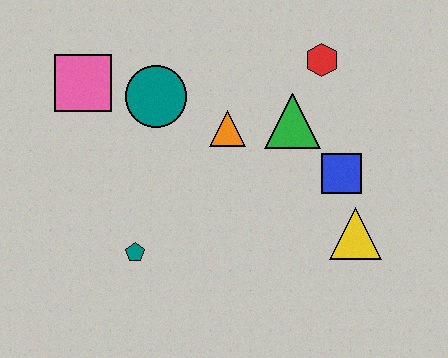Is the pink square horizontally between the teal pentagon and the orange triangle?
No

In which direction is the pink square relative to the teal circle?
The pink square is to the left of the teal circle.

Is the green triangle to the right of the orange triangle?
Yes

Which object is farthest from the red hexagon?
The teal pentagon is farthest from the red hexagon.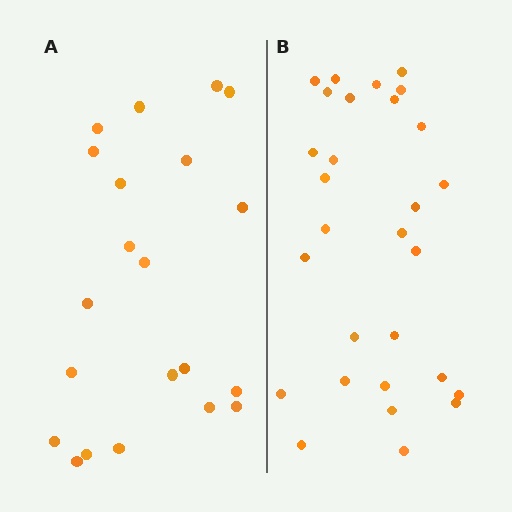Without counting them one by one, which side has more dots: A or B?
Region B (the right region) has more dots.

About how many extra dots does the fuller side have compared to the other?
Region B has roughly 8 or so more dots than region A.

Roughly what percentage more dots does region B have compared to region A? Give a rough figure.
About 40% more.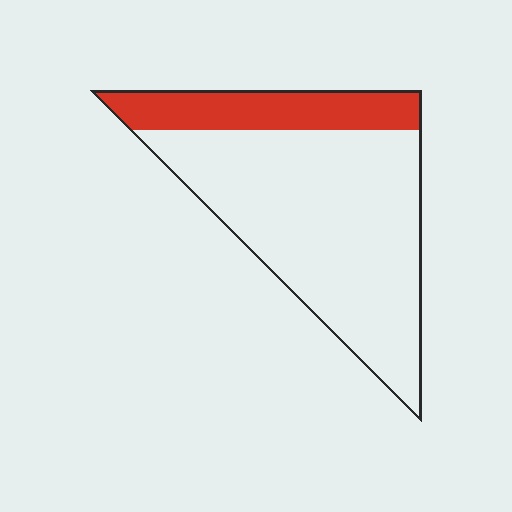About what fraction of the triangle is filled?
About one quarter (1/4).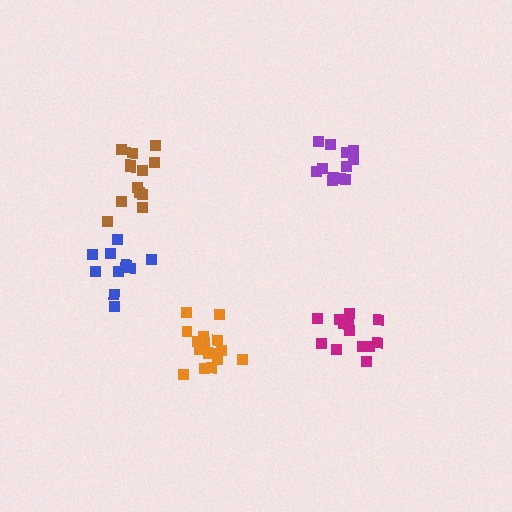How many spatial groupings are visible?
There are 5 spatial groupings.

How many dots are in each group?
Group 1: 13 dots, Group 2: 13 dots, Group 3: 17 dots, Group 4: 11 dots, Group 5: 12 dots (66 total).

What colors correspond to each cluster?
The clusters are colored: magenta, brown, orange, blue, purple.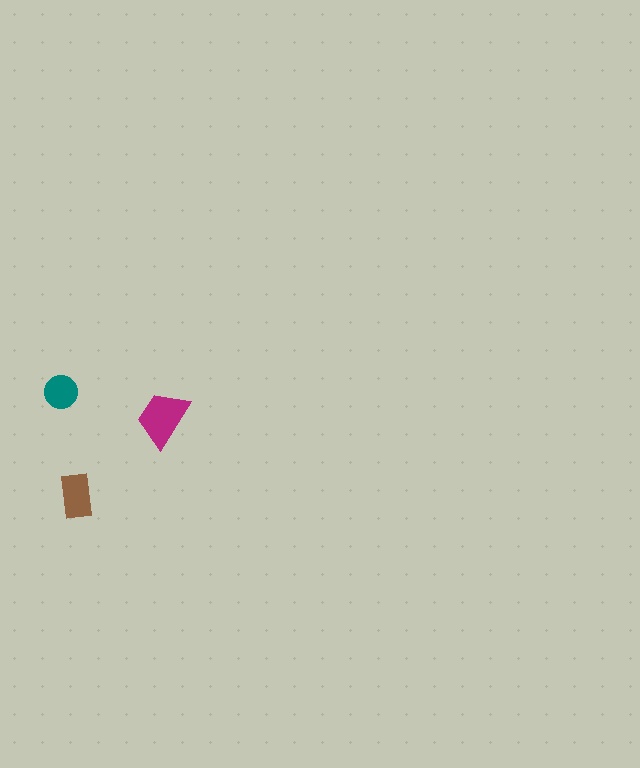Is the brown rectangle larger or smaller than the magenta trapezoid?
Smaller.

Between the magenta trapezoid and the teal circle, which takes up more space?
The magenta trapezoid.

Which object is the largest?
The magenta trapezoid.